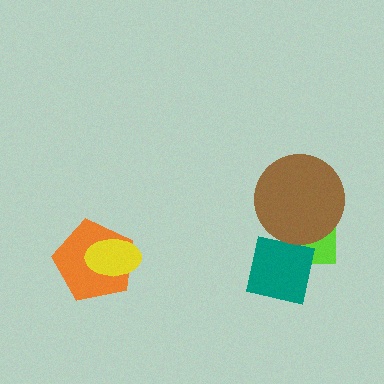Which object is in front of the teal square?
The brown circle is in front of the teal square.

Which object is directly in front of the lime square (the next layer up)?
The teal square is directly in front of the lime square.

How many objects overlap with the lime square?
2 objects overlap with the lime square.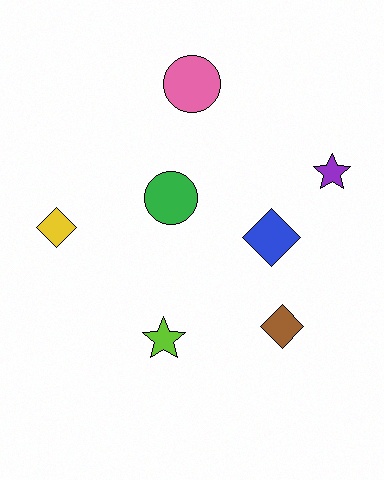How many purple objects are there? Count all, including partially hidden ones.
There is 1 purple object.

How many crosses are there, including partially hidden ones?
There are no crosses.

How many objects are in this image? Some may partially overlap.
There are 7 objects.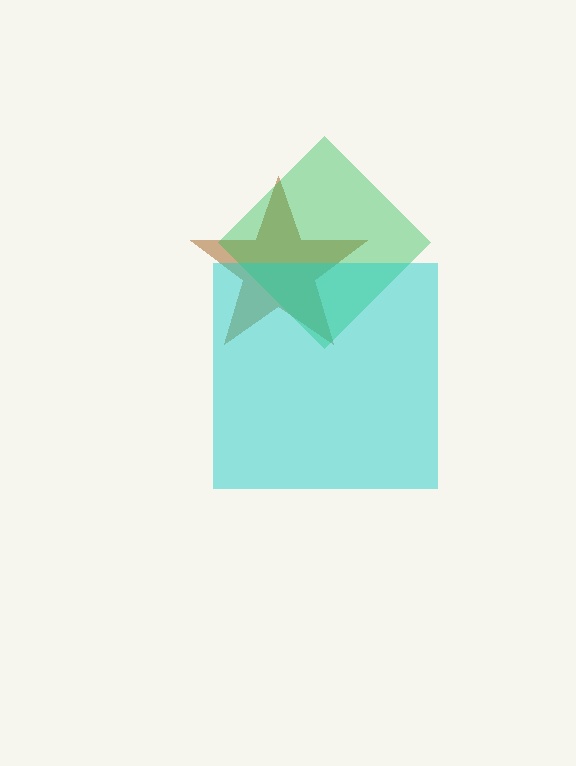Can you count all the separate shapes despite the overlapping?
Yes, there are 3 separate shapes.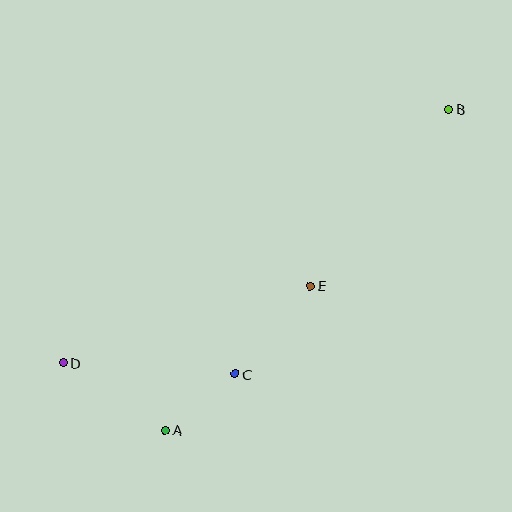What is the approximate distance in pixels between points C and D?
The distance between C and D is approximately 172 pixels.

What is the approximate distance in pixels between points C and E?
The distance between C and E is approximately 116 pixels.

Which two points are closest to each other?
Points A and C are closest to each other.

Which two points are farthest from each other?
Points B and D are farthest from each other.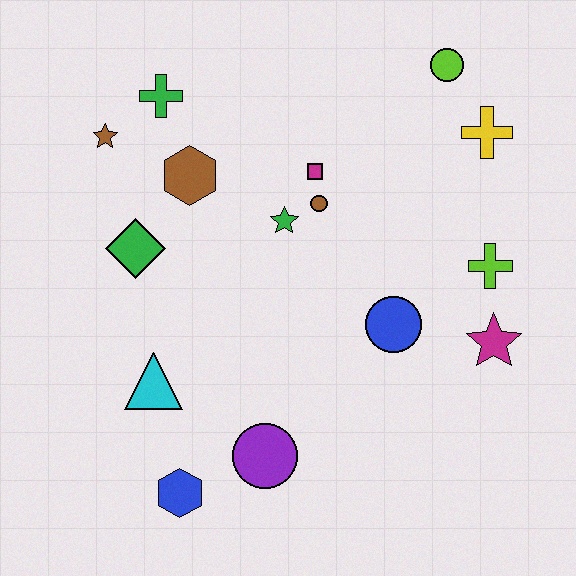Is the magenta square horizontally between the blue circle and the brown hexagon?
Yes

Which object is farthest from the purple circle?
The lime circle is farthest from the purple circle.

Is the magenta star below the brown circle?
Yes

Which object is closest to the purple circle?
The blue hexagon is closest to the purple circle.